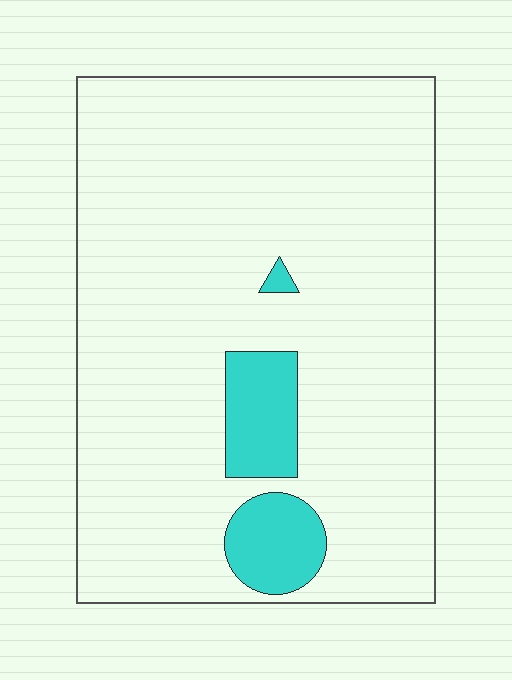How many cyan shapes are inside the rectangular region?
3.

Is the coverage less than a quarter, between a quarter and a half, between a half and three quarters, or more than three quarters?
Less than a quarter.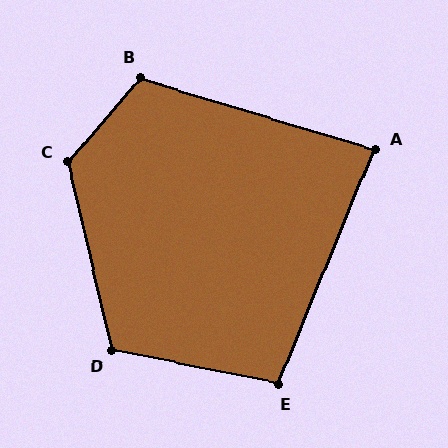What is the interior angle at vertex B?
Approximately 114 degrees (obtuse).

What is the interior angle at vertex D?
Approximately 115 degrees (obtuse).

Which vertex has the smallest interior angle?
A, at approximately 85 degrees.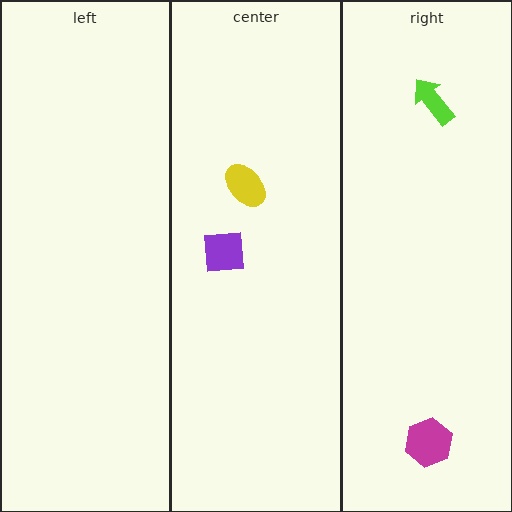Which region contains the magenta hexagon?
The right region.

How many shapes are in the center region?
2.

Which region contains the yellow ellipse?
The center region.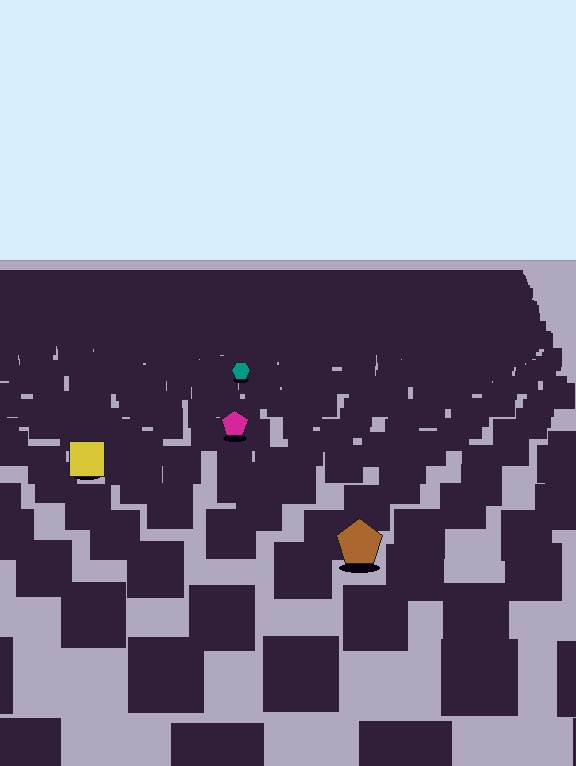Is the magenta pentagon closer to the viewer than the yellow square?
No. The yellow square is closer — you can tell from the texture gradient: the ground texture is coarser near it.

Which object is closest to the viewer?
The brown pentagon is closest. The texture marks near it are larger and more spread out.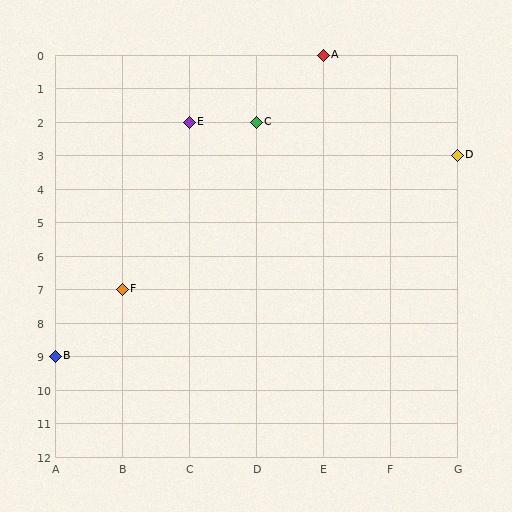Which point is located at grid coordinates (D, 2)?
Point C is at (D, 2).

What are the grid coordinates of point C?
Point C is at grid coordinates (D, 2).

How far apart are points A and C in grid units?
Points A and C are 1 column and 2 rows apart (about 2.2 grid units diagonally).